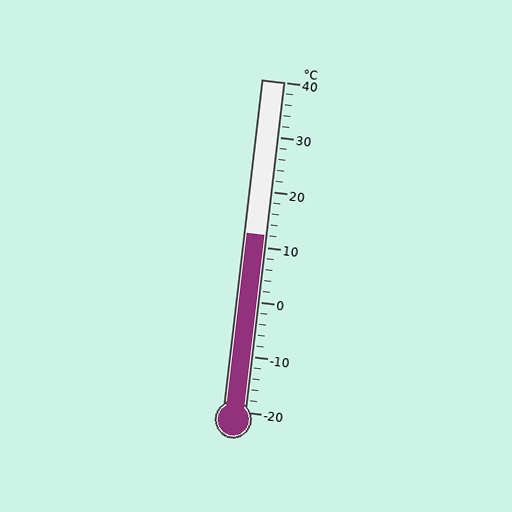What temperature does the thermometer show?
The thermometer shows approximately 12°C.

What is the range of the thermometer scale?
The thermometer scale ranges from -20°C to 40°C.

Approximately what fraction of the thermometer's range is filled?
The thermometer is filled to approximately 55% of its range.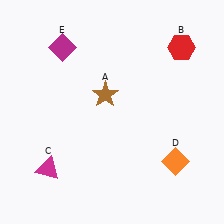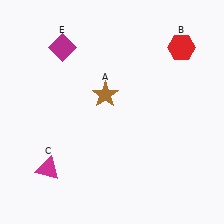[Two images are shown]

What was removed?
The orange diamond (D) was removed in Image 2.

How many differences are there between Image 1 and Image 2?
There is 1 difference between the two images.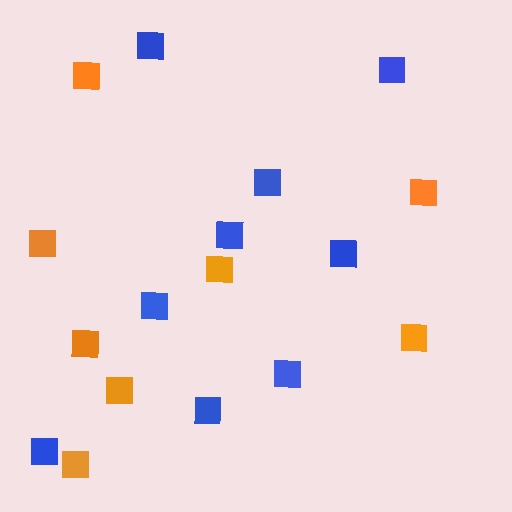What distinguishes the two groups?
There are 2 groups: one group of orange squares (8) and one group of blue squares (9).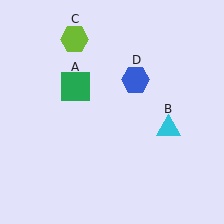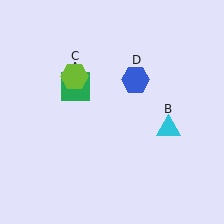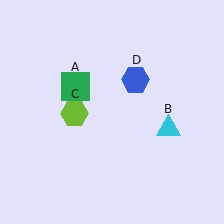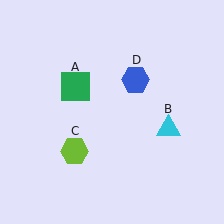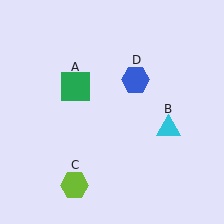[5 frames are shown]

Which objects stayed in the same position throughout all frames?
Green square (object A) and cyan triangle (object B) and blue hexagon (object D) remained stationary.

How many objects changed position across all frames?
1 object changed position: lime hexagon (object C).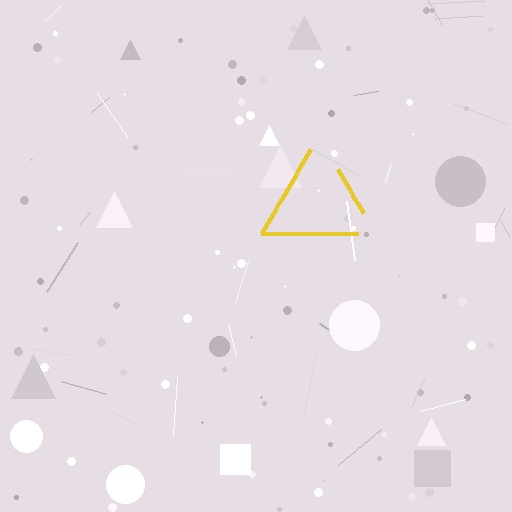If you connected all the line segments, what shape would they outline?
They would outline a triangle.